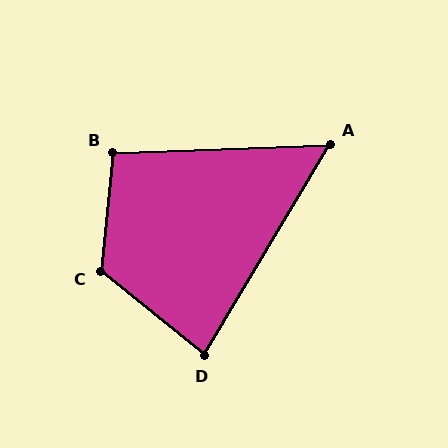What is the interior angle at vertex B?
Approximately 98 degrees (obtuse).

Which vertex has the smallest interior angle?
A, at approximately 57 degrees.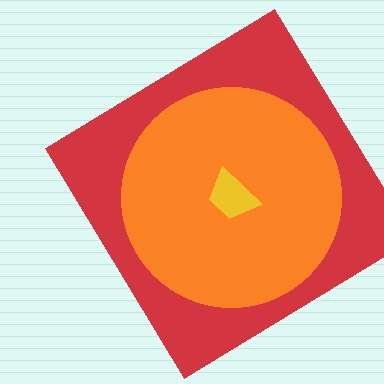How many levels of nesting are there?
3.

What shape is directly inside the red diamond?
The orange circle.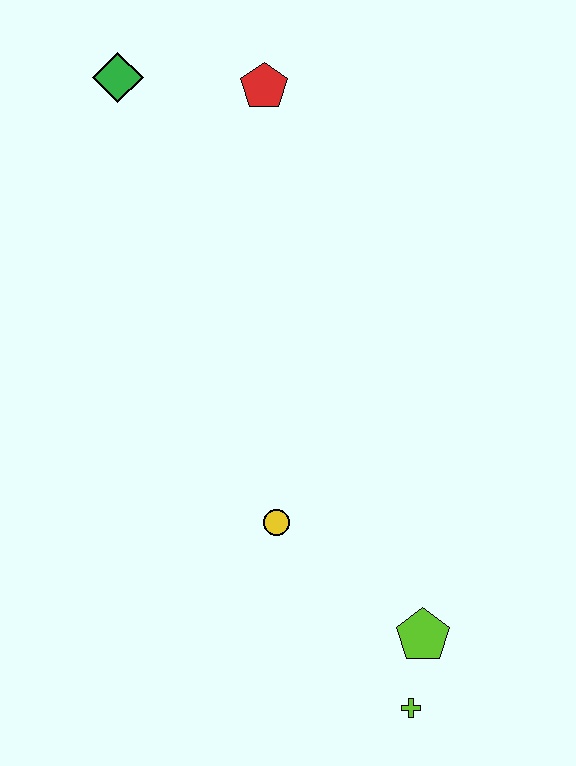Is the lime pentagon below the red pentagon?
Yes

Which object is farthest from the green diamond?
The lime cross is farthest from the green diamond.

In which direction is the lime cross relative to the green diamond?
The lime cross is below the green diamond.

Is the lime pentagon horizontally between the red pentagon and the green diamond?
No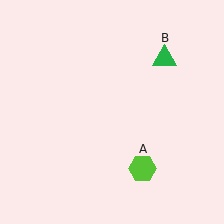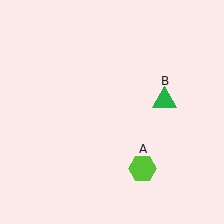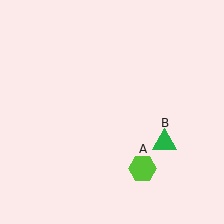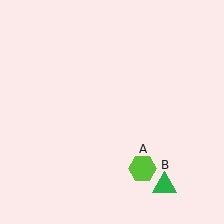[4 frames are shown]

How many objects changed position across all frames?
1 object changed position: green triangle (object B).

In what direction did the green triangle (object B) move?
The green triangle (object B) moved down.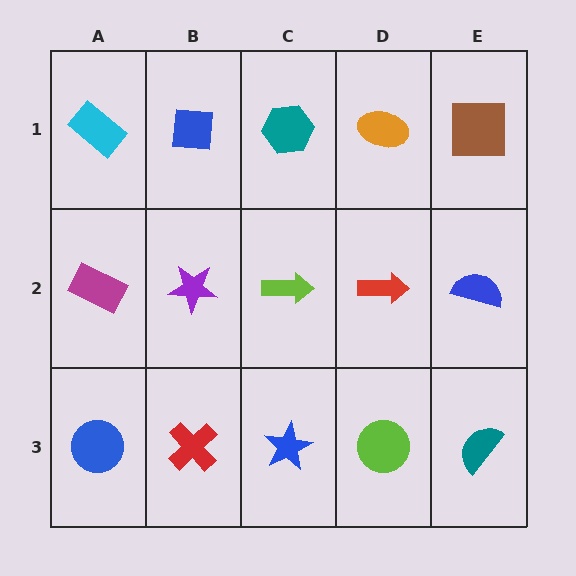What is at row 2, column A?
A magenta rectangle.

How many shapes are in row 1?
5 shapes.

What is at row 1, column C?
A teal hexagon.